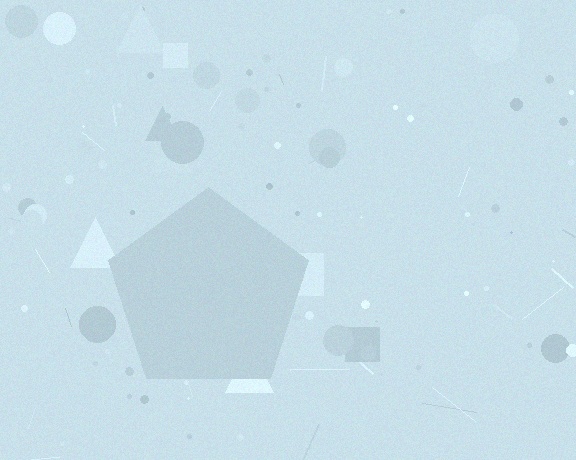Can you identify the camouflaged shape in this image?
The camouflaged shape is a pentagon.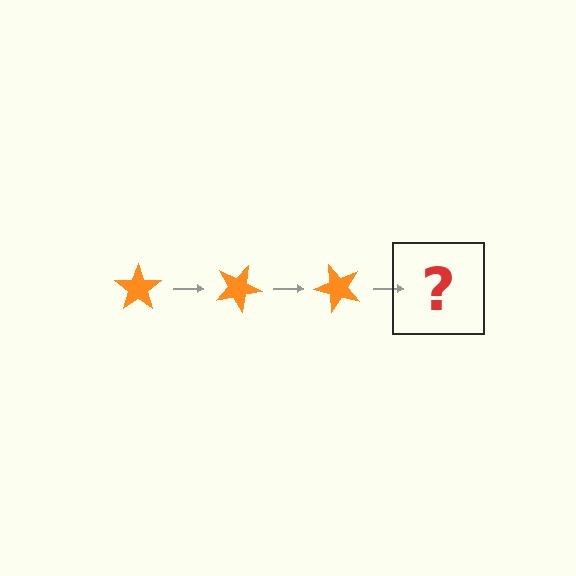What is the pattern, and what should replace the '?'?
The pattern is that the star rotates 25 degrees each step. The '?' should be an orange star rotated 75 degrees.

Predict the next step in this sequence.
The next step is an orange star rotated 75 degrees.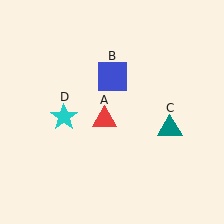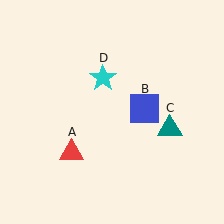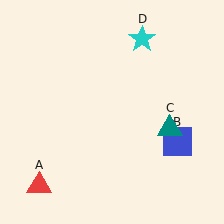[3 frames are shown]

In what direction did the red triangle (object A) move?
The red triangle (object A) moved down and to the left.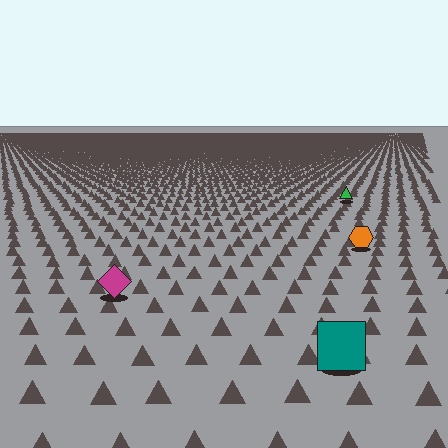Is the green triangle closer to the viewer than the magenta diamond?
No. The magenta diamond is closer — you can tell from the texture gradient: the ground texture is coarser near it.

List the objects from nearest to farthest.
From nearest to farthest: the teal square, the magenta diamond, the orange hexagon, the green triangle.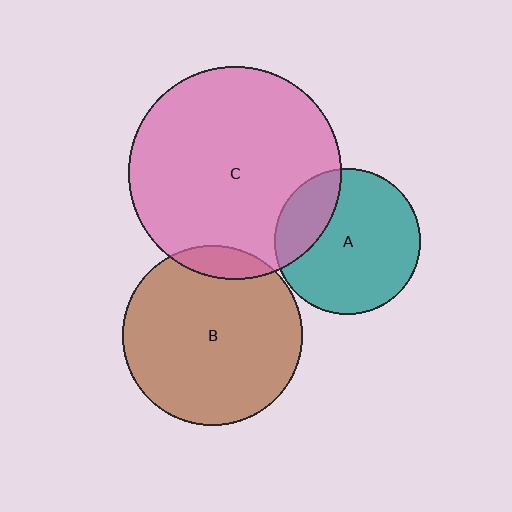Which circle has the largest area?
Circle C (pink).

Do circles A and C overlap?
Yes.